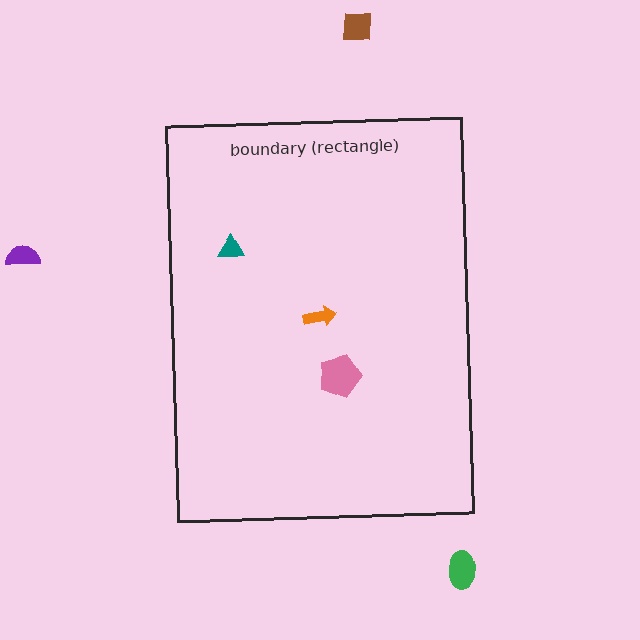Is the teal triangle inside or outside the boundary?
Inside.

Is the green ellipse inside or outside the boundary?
Outside.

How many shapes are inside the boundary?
3 inside, 3 outside.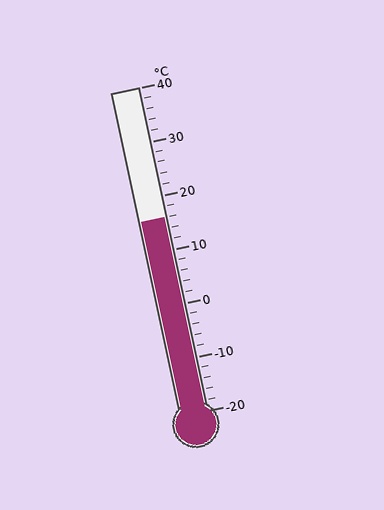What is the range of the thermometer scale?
The thermometer scale ranges from -20°C to 40°C.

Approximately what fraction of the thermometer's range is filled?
The thermometer is filled to approximately 60% of its range.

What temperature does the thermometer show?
The thermometer shows approximately 16°C.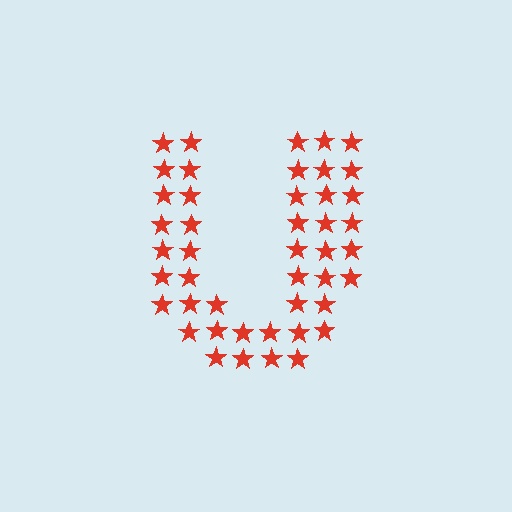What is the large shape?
The large shape is the letter U.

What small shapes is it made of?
It is made of small stars.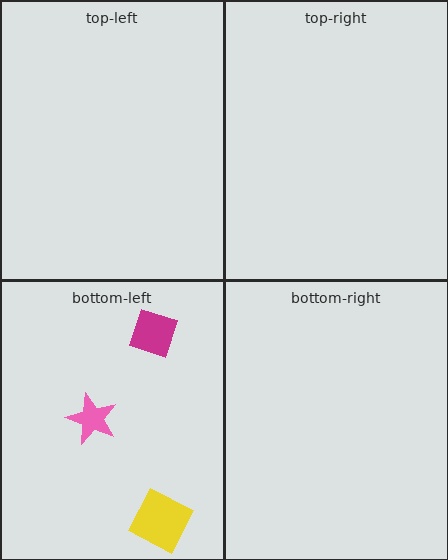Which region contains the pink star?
The bottom-left region.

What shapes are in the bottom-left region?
The magenta diamond, the pink star, the yellow square.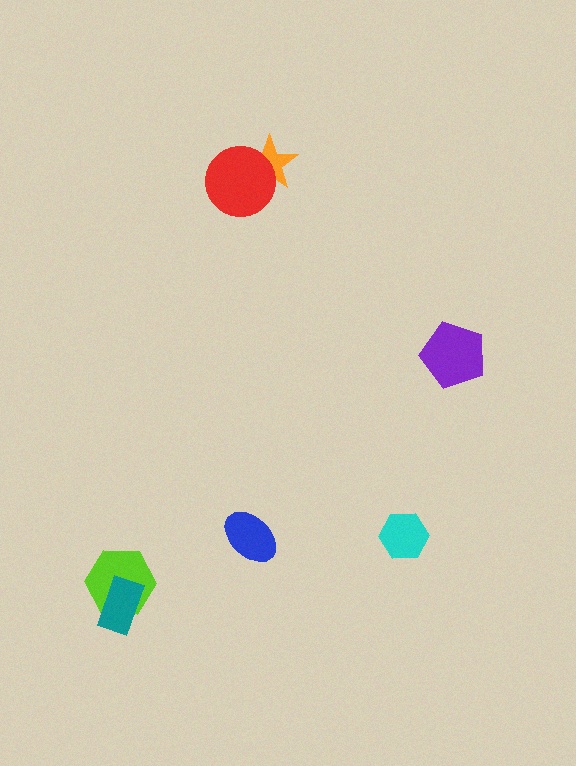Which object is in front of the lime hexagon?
The teal rectangle is in front of the lime hexagon.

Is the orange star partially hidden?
Yes, it is partially covered by another shape.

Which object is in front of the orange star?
The red circle is in front of the orange star.